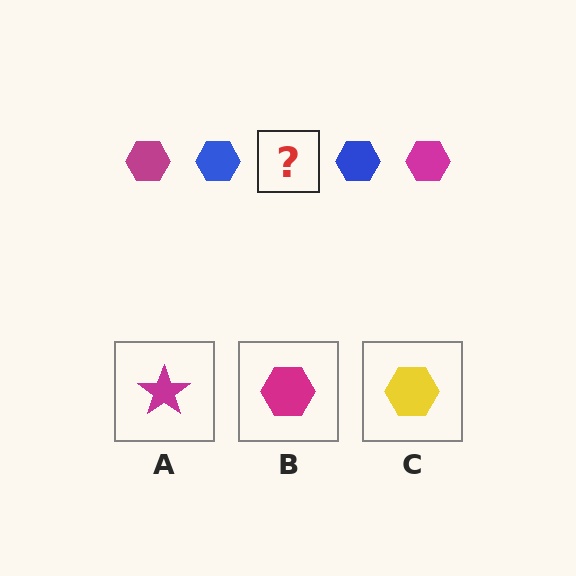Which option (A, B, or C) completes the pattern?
B.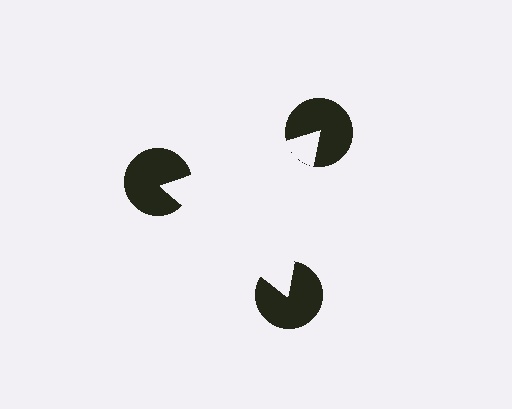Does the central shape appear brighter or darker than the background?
It typically appears slightly brighter than the background, even though no actual brightness change is drawn.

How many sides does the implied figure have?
3 sides.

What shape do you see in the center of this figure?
An illusory triangle — its edges are inferred from the aligned wedge cuts in the pac-man discs, not physically drawn.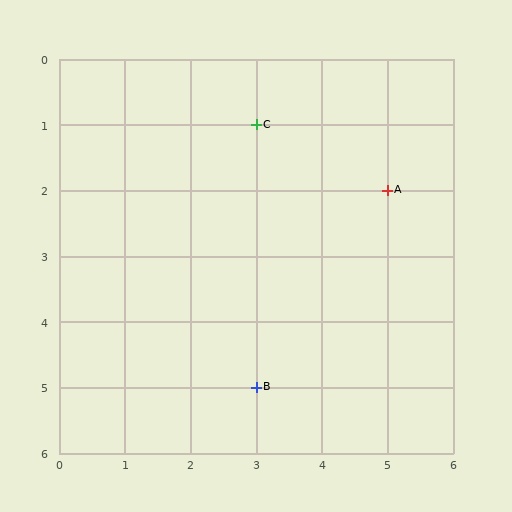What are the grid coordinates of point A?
Point A is at grid coordinates (5, 2).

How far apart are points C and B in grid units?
Points C and B are 4 rows apart.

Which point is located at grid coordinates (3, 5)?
Point B is at (3, 5).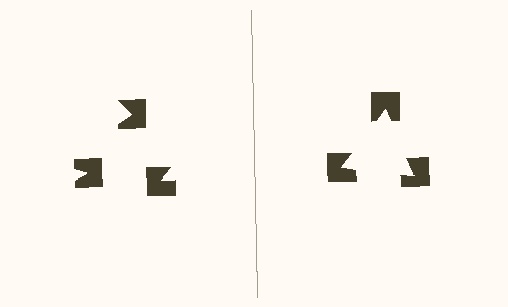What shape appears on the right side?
An illusory triangle.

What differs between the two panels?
The notched squares are positioned identically on both sides; only the wedge orientations differ. On the right they align to a triangle; on the left they are misaligned.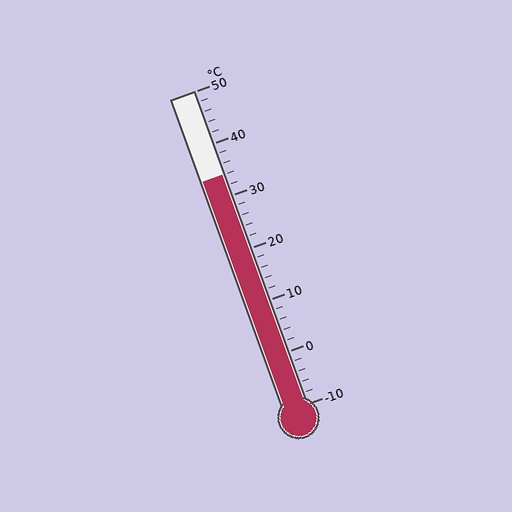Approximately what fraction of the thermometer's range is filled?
The thermometer is filled to approximately 75% of its range.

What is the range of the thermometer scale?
The thermometer scale ranges from -10°C to 50°C.